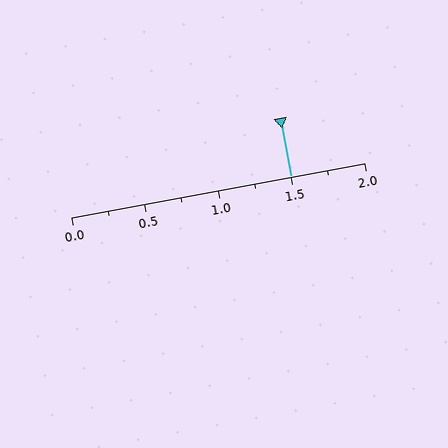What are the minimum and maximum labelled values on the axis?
The axis runs from 0.0 to 2.0.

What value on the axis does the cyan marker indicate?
The marker indicates approximately 1.5.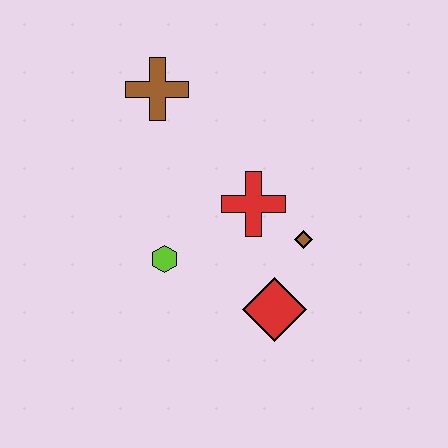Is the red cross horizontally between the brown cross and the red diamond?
Yes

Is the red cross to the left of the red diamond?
Yes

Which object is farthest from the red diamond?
The brown cross is farthest from the red diamond.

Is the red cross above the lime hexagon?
Yes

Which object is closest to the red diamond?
The brown diamond is closest to the red diamond.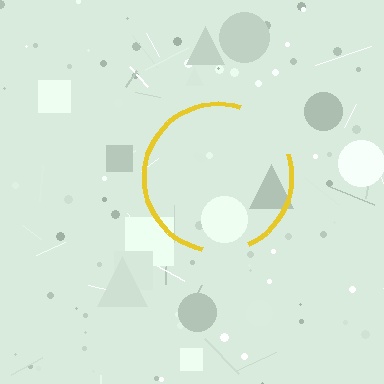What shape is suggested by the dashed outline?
The dashed outline suggests a circle.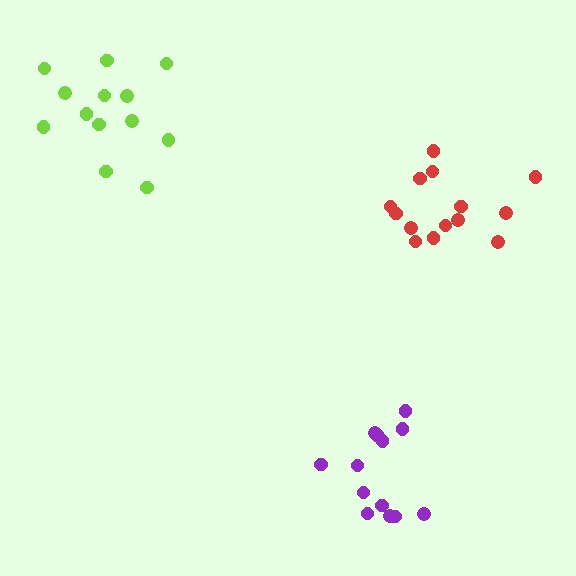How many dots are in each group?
Group 1: 14 dots, Group 2: 13 dots, Group 3: 13 dots (40 total).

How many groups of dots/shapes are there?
There are 3 groups.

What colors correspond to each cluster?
The clusters are colored: red, purple, lime.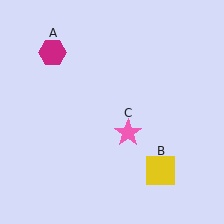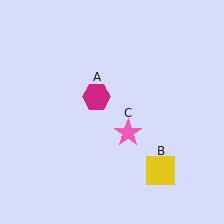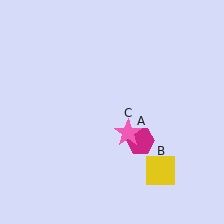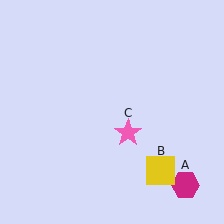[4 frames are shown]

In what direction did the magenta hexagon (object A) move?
The magenta hexagon (object A) moved down and to the right.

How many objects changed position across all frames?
1 object changed position: magenta hexagon (object A).